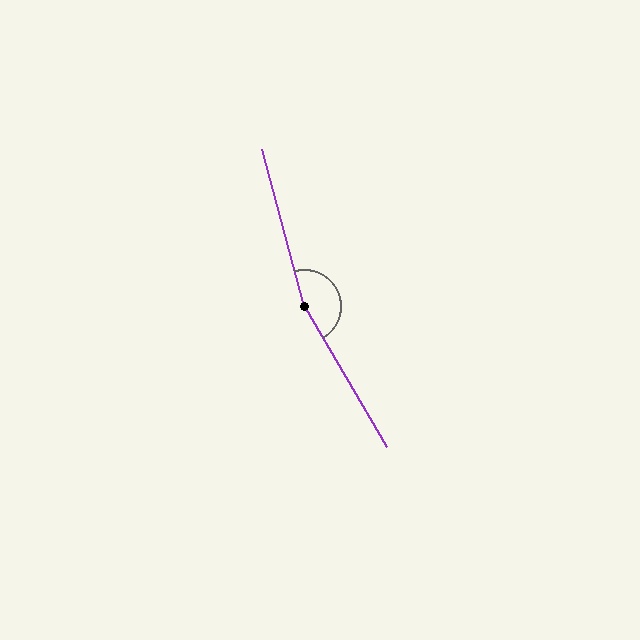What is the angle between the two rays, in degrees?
Approximately 165 degrees.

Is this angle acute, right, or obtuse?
It is obtuse.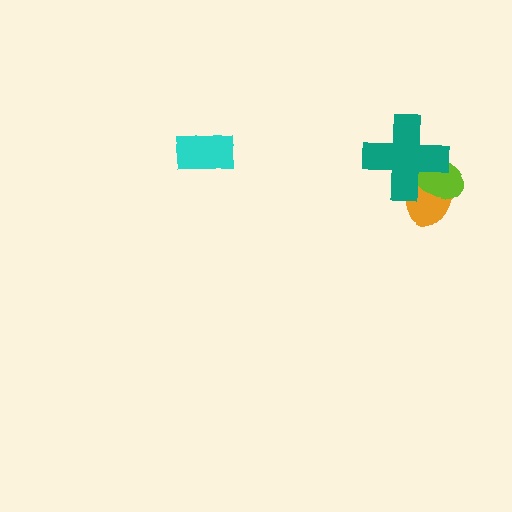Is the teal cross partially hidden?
No, no other shape covers it.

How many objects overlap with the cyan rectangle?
0 objects overlap with the cyan rectangle.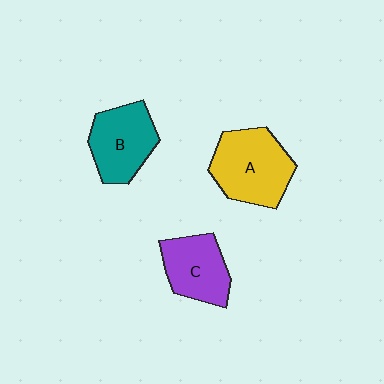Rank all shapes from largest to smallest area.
From largest to smallest: A (yellow), B (teal), C (purple).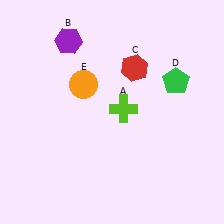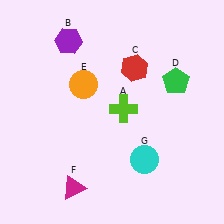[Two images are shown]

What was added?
A magenta triangle (F), a cyan circle (G) were added in Image 2.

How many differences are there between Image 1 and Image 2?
There are 2 differences between the two images.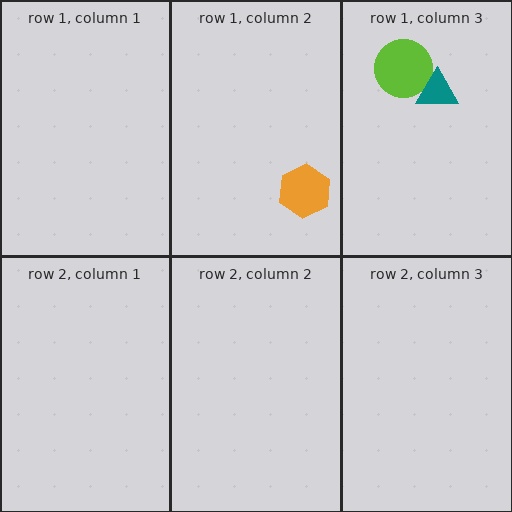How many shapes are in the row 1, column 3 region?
2.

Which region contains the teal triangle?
The row 1, column 3 region.